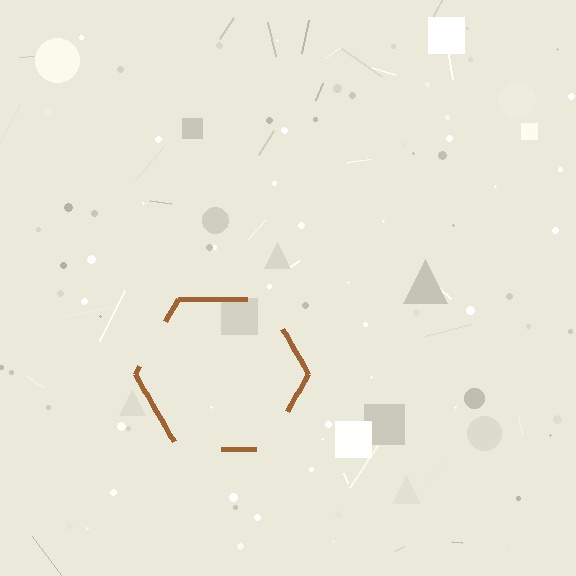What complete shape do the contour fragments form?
The contour fragments form a hexagon.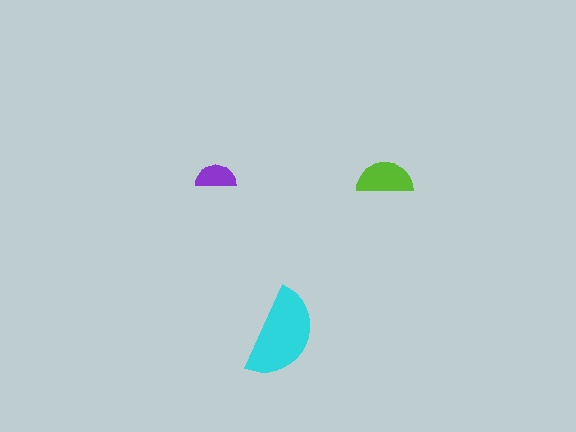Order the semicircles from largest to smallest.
the cyan one, the lime one, the purple one.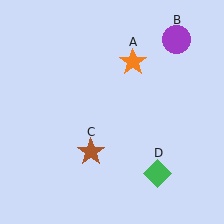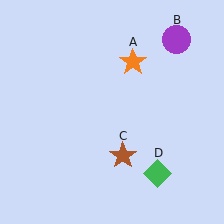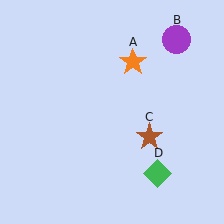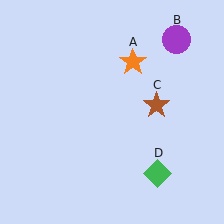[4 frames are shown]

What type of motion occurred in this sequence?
The brown star (object C) rotated counterclockwise around the center of the scene.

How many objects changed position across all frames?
1 object changed position: brown star (object C).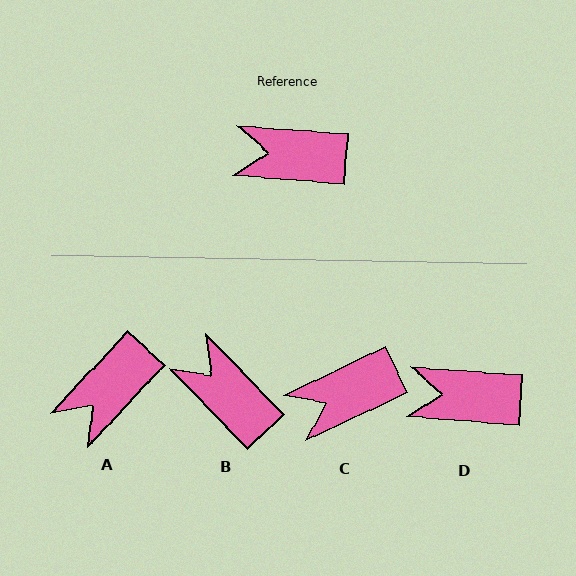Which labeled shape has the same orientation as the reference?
D.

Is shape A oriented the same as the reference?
No, it is off by about 51 degrees.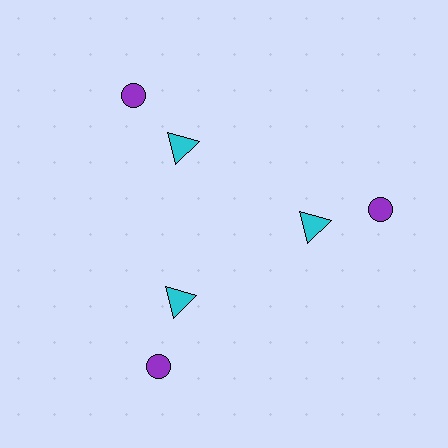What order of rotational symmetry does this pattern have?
This pattern has 3-fold rotational symmetry.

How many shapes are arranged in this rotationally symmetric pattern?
There are 6 shapes, arranged in 3 groups of 2.